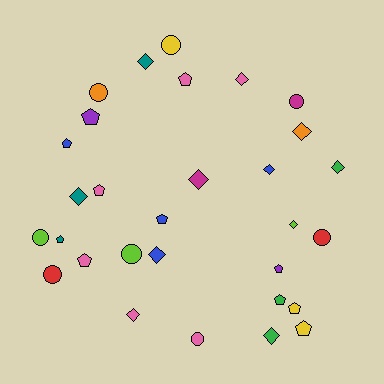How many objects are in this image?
There are 30 objects.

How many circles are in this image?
There are 8 circles.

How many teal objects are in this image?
There are 3 teal objects.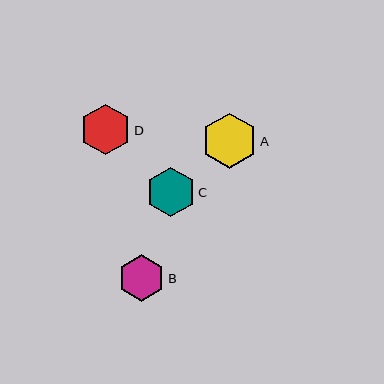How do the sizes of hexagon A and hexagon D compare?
Hexagon A and hexagon D are approximately the same size.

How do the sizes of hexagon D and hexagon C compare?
Hexagon D and hexagon C are approximately the same size.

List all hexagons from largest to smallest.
From largest to smallest: A, D, C, B.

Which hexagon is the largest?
Hexagon A is the largest with a size of approximately 56 pixels.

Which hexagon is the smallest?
Hexagon B is the smallest with a size of approximately 47 pixels.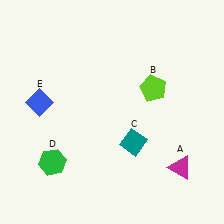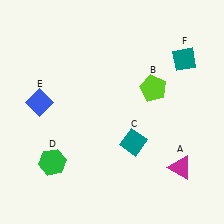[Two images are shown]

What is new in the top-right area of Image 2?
A teal diamond (F) was added in the top-right area of Image 2.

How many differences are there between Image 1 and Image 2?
There is 1 difference between the two images.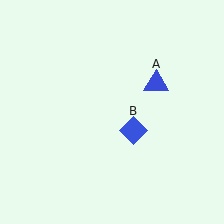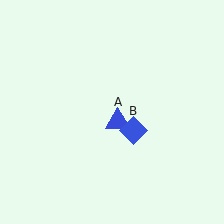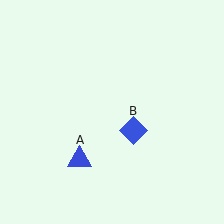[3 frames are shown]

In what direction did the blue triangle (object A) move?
The blue triangle (object A) moved down and to the left.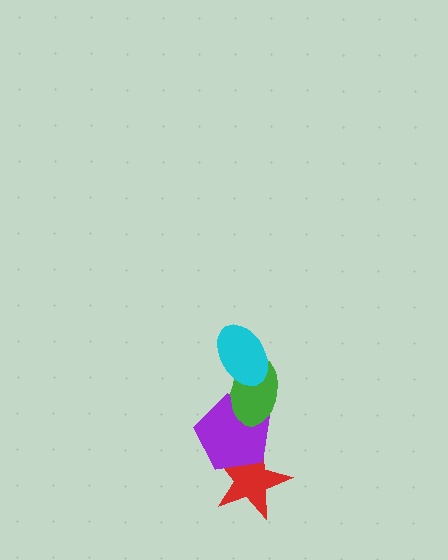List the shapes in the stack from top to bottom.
From top to bottom: the cyan ellipse, the green ellipse, the purple pentagon, the red star.